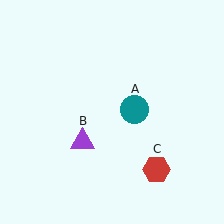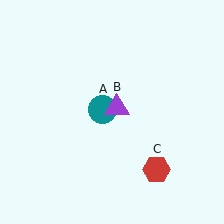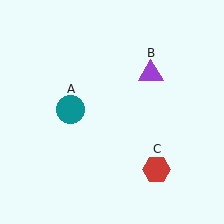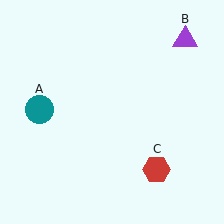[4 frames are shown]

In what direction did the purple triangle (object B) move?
The purple triangle (object B) moved up and to the right.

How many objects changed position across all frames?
2 objects changed position: teal circle (object A), purple triangle (object B).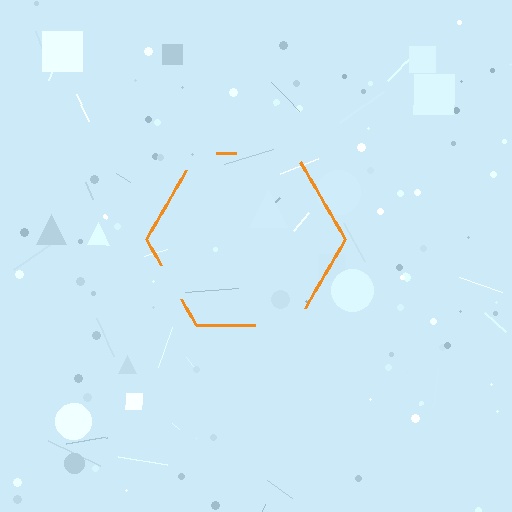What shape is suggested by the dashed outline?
The dashed outline suggests a hexagon.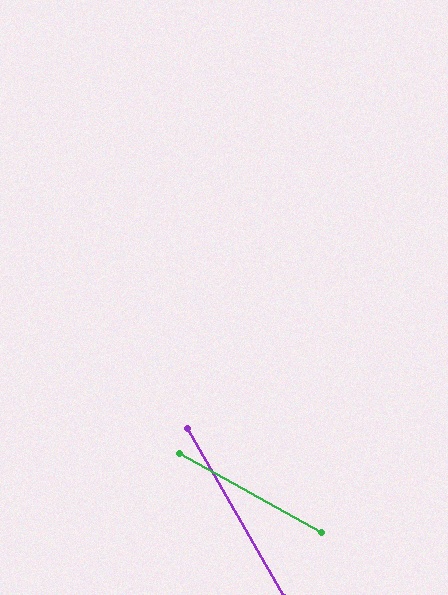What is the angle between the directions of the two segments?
Approximately 31 degrees.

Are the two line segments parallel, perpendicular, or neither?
Neither parallel nor perpendicular — they differ by about 31°.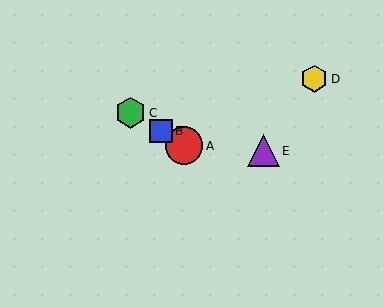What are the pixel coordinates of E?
Object E is at (263, 151).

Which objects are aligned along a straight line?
Objects A, B, C are aligned along a straight line.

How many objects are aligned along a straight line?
3 objects (A, B, C) are aligned along a straight line.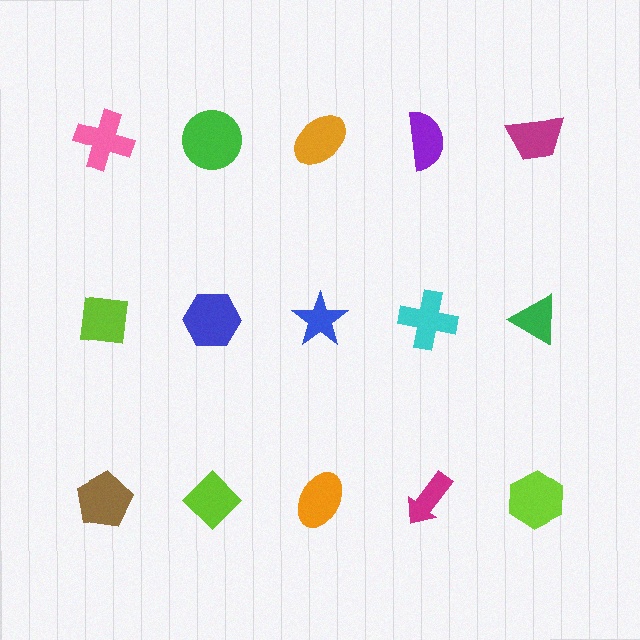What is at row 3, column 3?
An orange ellipse.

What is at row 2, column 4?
A cyan cross.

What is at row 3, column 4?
A magenta arrow.